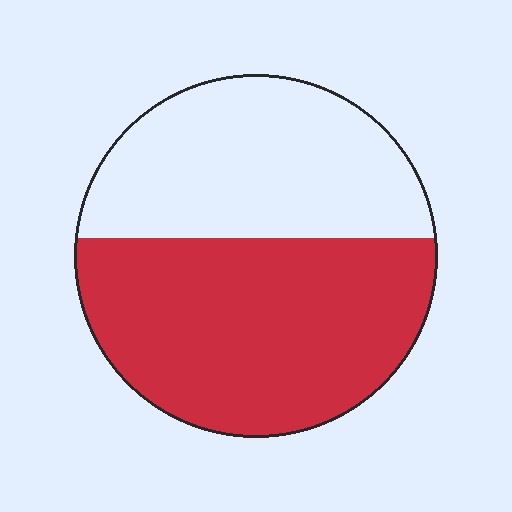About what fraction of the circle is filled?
About three fifths (3/5).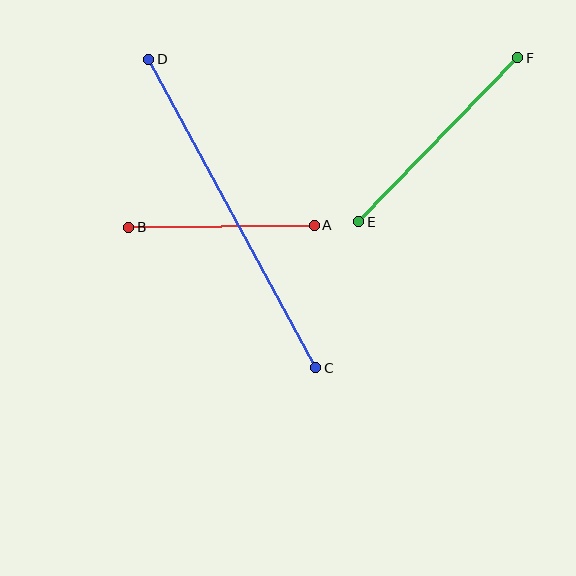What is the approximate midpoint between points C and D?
The midpoint is at approximately (232, 213) pixels.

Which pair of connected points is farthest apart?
Points C and D are farthest apart.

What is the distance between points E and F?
The distance is approximately 228 pixels.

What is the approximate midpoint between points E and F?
The midpoint is at approximately (438, 140) pixels.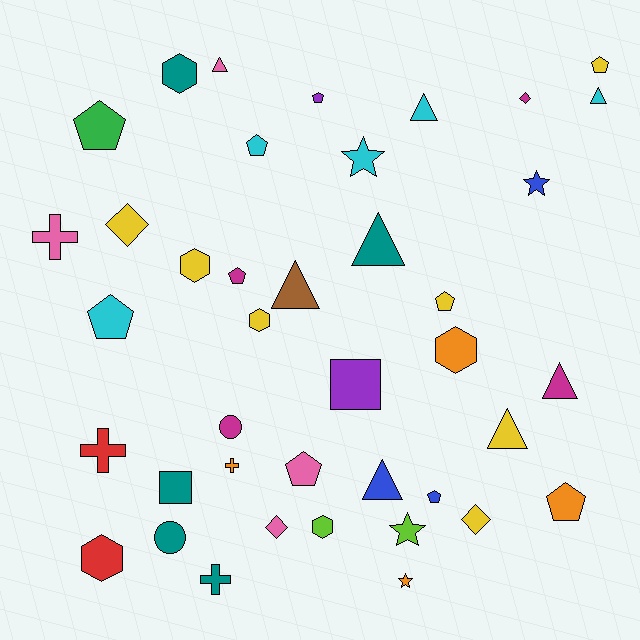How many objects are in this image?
There are 40 objects.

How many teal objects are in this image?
There are 5 teal objects.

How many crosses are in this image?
There are 4 crosses.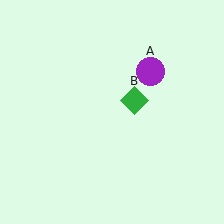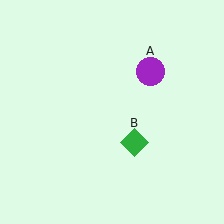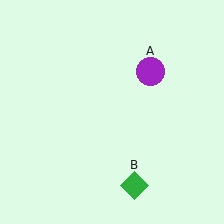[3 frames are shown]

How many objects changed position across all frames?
1 object changed position: green diamond (object B).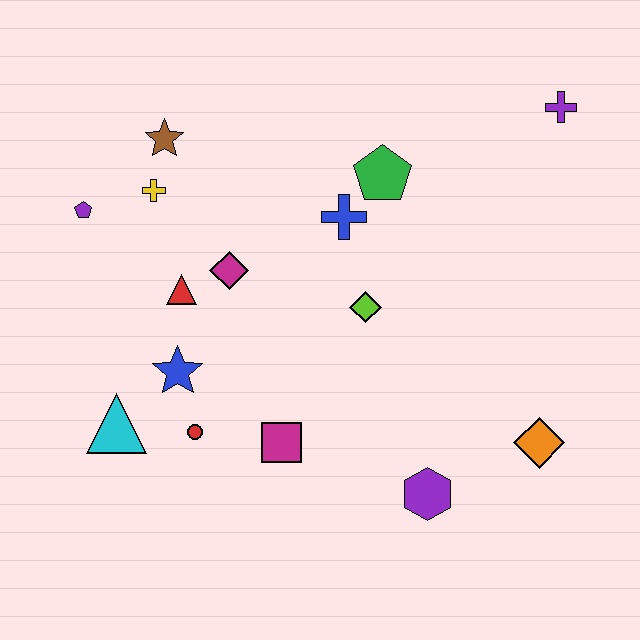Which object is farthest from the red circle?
The purple cross is farthest from the red circle.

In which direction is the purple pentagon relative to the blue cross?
The purple pentagon is to the left of the blue cross.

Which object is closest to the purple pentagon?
The yellow cross is closest to the purple pentagon.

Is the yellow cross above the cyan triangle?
Yes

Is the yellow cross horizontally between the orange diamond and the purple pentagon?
Yes